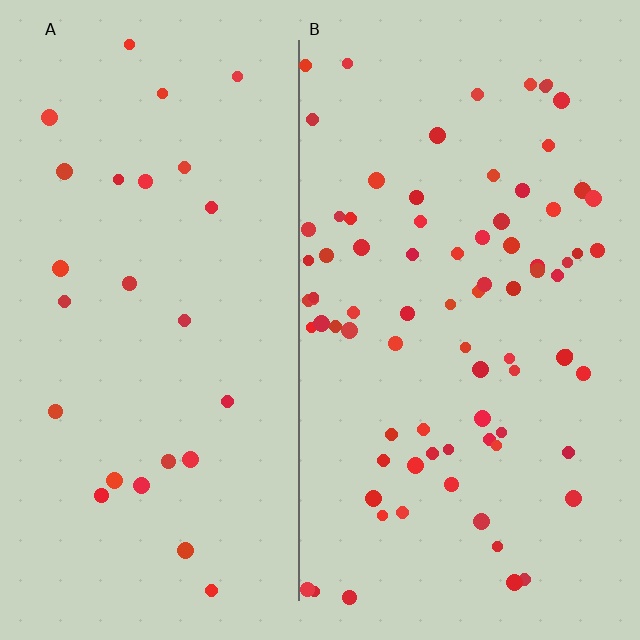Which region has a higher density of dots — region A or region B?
B (the right).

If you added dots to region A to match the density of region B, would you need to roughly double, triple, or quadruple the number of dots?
Approximately triple.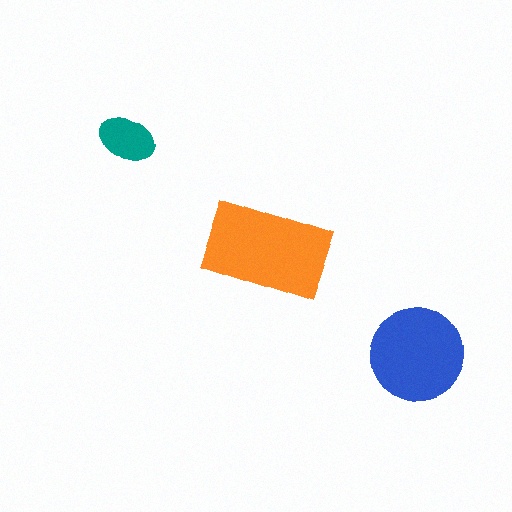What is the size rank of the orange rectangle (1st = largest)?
1st.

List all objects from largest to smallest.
The orange rectangle, the blue circle, the teal ellipse.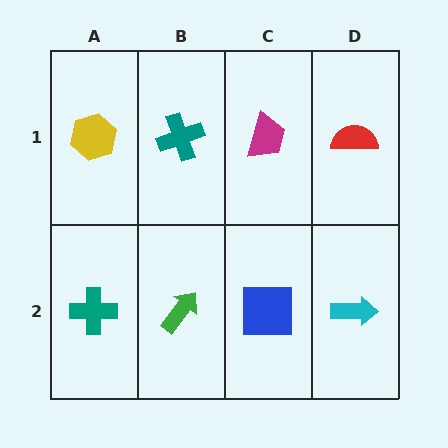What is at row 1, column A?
A yellow hexagon.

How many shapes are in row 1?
4 shapes.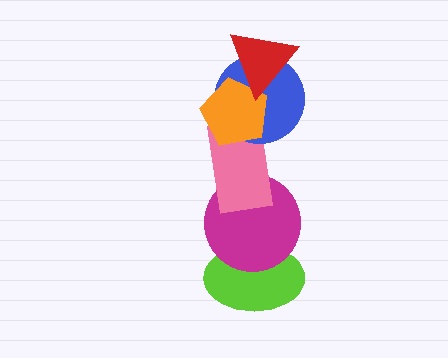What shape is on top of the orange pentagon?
The red triangle is on top of the orange pentagon.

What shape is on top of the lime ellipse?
The magenta circle is on top of the lime ellipse.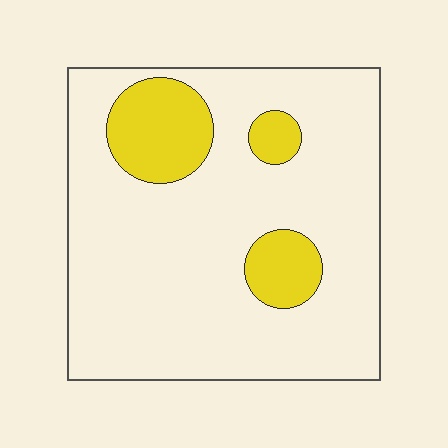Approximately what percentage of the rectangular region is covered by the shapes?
Approximately 15%.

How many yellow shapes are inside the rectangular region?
3.